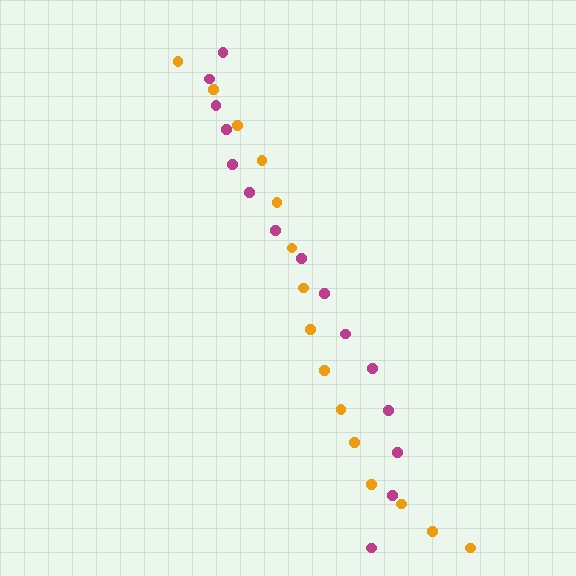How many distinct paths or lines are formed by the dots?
There are 2 distinct paths.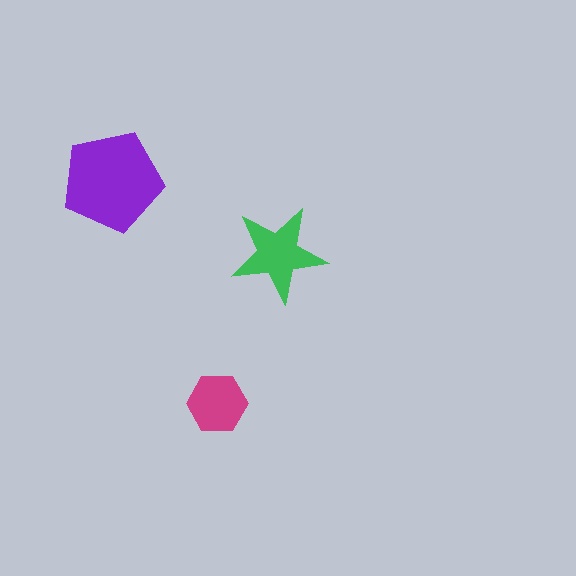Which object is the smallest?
The magenta hexagon.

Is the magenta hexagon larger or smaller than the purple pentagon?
Smaller.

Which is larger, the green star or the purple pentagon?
The purple pentagon.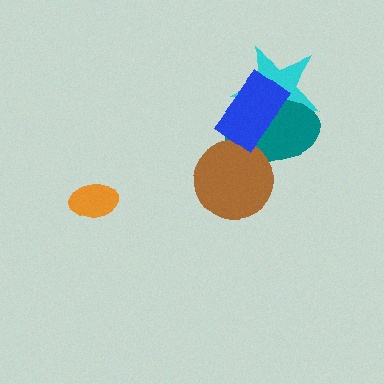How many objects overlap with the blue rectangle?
2 objects overlap with the blue rectangle.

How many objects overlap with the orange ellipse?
0 objects overlap with the orange ellipse.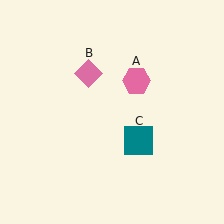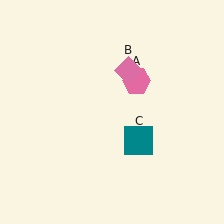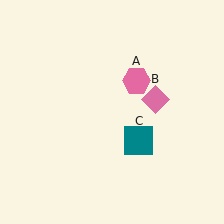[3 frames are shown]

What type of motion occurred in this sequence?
The pink diamond (object B) rotated clockwise around the center of the scene.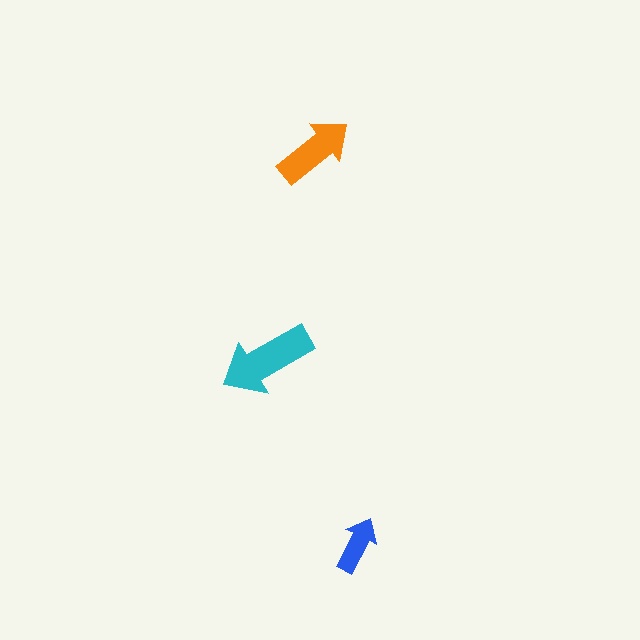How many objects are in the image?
There are 3 objects in the image.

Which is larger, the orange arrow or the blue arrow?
The orange one.